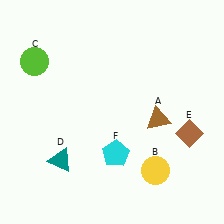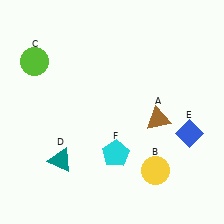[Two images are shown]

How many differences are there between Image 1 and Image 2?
There is 1 difference between the two images.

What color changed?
The diamond (E) changed from brown in Image 1 to blue in Image 2.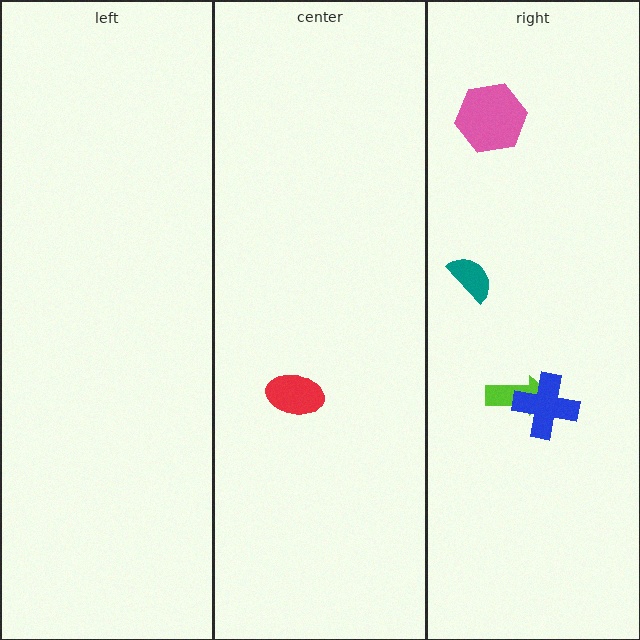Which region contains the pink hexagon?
The right region.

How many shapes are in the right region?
4.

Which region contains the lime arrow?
The right region.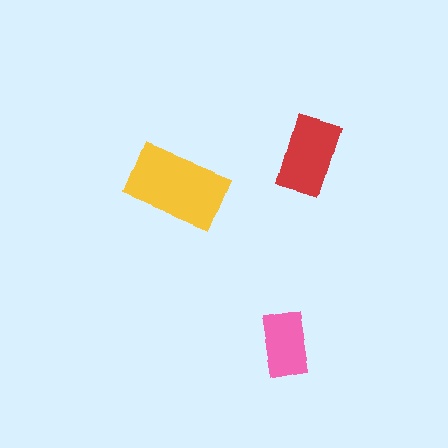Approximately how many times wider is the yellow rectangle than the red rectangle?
About 1.5 times wider.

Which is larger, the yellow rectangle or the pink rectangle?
The yellow one.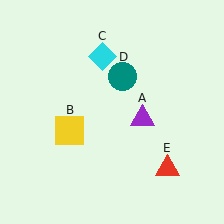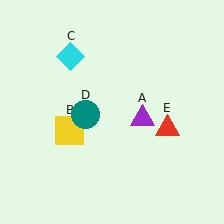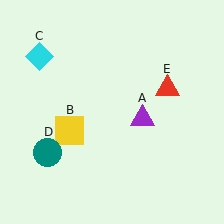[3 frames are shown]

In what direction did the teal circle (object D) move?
The teal circle (object D) moved down and to the left.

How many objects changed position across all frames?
3 objects changed position: cyan diamond (object C), teal circle (object D), red triangle (object E).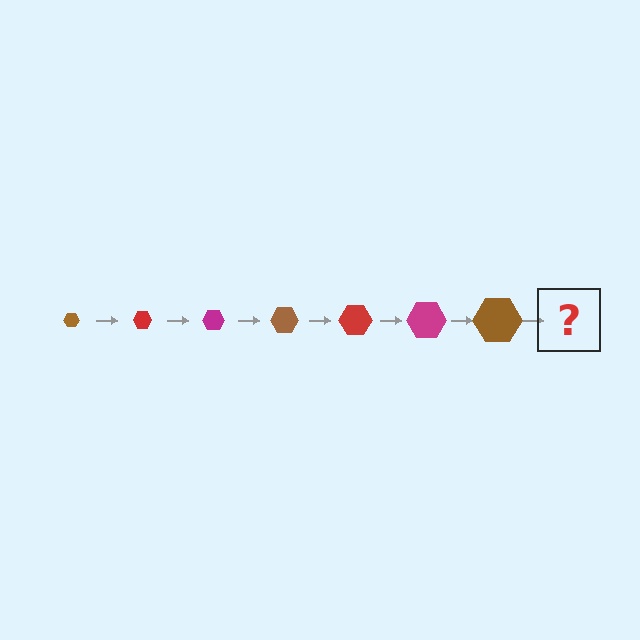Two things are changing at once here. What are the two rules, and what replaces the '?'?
The two rules are that the hexagon grows larger each step and the color cycles through brown, red, and magenta. The '?' should be a red hexagon, larger than the previous one.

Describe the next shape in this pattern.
It should be a red hexagon, larger than the previous one.